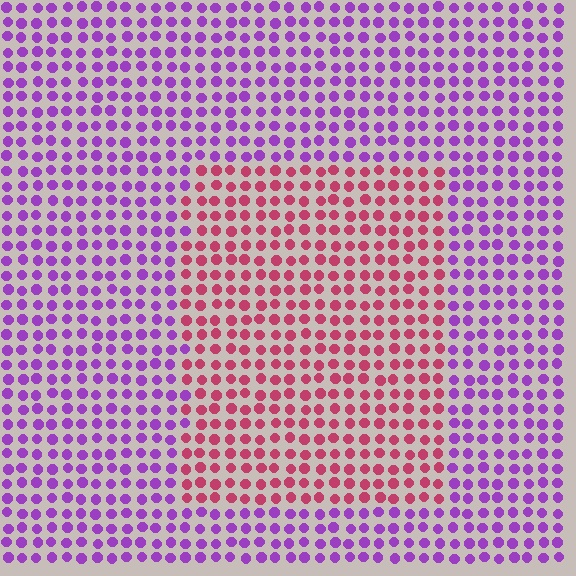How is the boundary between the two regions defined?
The boundary is defined purely by a slight shift in hue (about 57 degrees). Spacing, size, and orientation are identical on both sides.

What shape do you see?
I see a rectangle.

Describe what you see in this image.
The image is filled with small purple elements in a uniform arrangement. A rectangle-shaped region is visible where the elements are tinted to a slightly different hue, forming a subtle color boundary.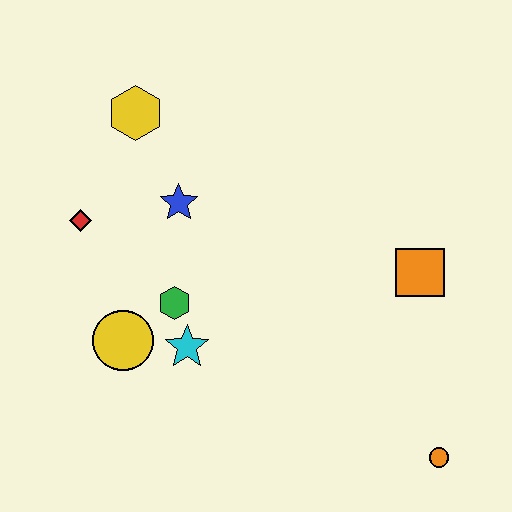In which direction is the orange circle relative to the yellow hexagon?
The orange circle is below the yellow hexagon.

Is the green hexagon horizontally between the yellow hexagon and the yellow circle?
No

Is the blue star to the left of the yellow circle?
No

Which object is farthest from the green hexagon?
The orange circle is farthest from the green hexagon.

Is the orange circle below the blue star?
Yes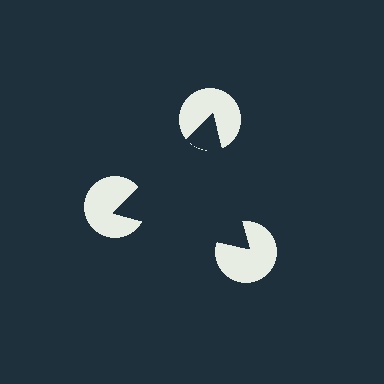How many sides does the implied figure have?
3 sides.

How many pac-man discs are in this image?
There are 3 — one at each vertex of the illusory triangle.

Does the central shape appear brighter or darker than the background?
It typically appears slightly darker than the background, even though no actual brightness change is drawn.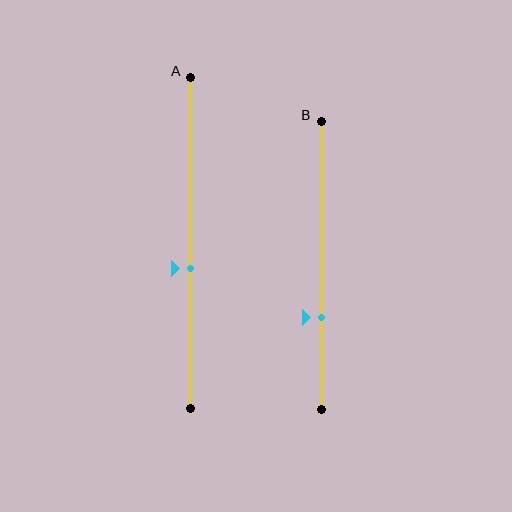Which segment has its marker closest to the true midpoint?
Segment A has its marker closest to the true midpoint.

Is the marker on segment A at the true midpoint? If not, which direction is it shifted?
No, the marker on segment A is shifted downward by about 7% of the segment length.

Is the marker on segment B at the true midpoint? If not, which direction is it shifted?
No, the marker on segment B is shifted downward by about 18% of the segment length.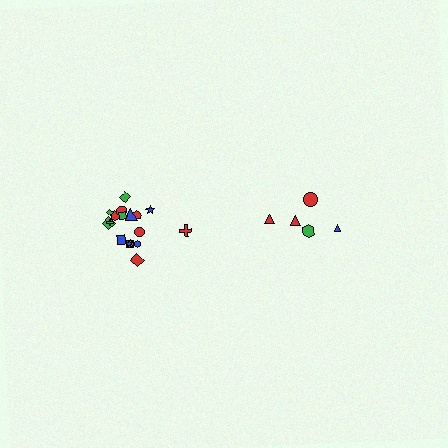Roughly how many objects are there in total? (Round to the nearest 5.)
Roughly 25 objects in total.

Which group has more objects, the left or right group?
The left group.